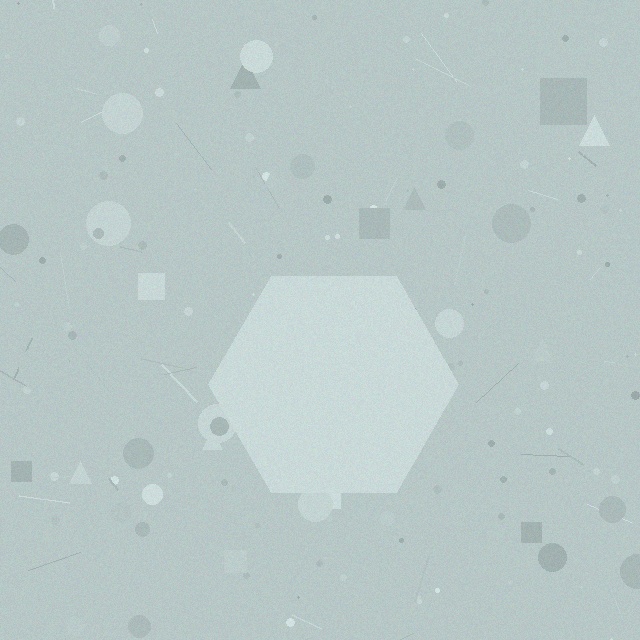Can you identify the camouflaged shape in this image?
The camouflaged shape is a hexagon.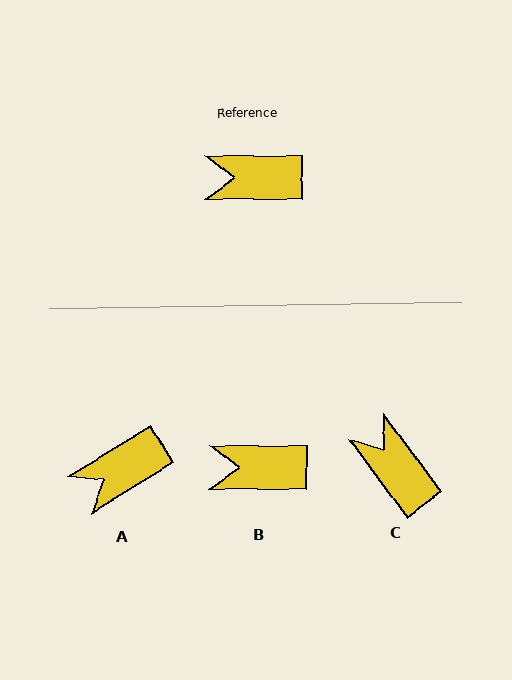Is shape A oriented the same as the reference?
No, it is off by about 32 degrees.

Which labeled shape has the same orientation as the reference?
B.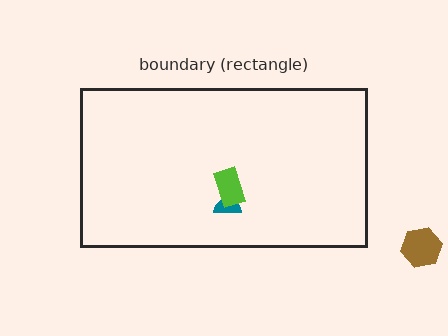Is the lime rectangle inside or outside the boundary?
Inside.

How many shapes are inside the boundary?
2 inside, 1 outside.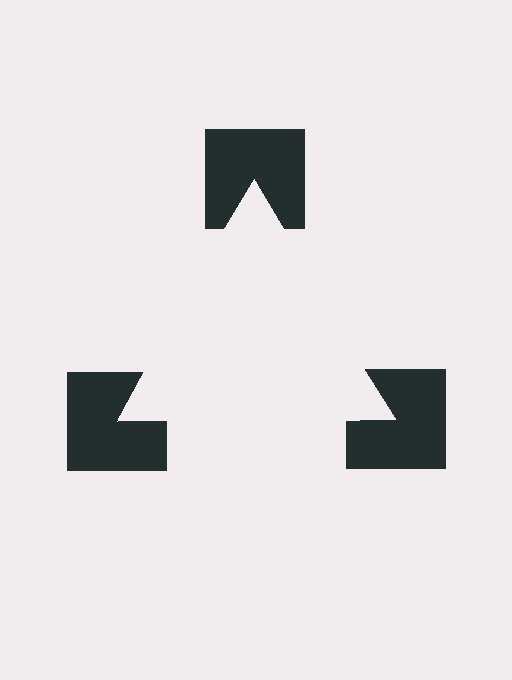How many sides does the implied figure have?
3 sides.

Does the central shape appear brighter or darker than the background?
It typically appears slightly brighter than the background, even though no actual brightness change is drawn.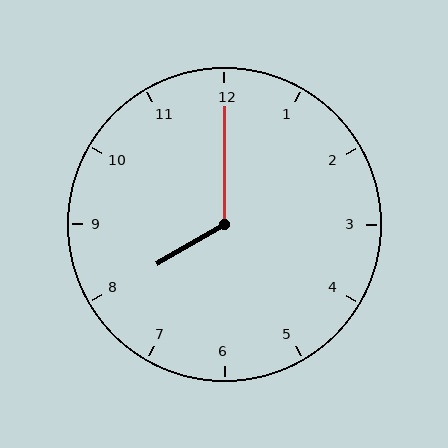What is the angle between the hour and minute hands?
Approximately 120 degrees.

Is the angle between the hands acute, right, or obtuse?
It is obtuse.